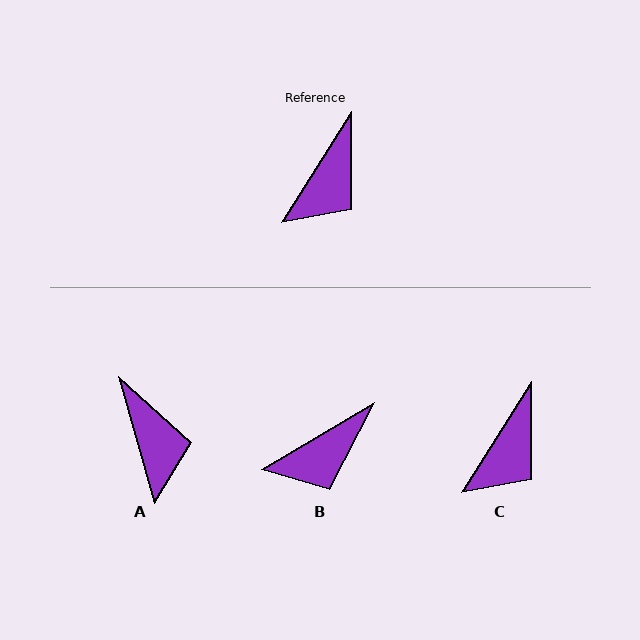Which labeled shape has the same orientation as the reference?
C.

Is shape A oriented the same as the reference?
No, it is off by about 48 degrees.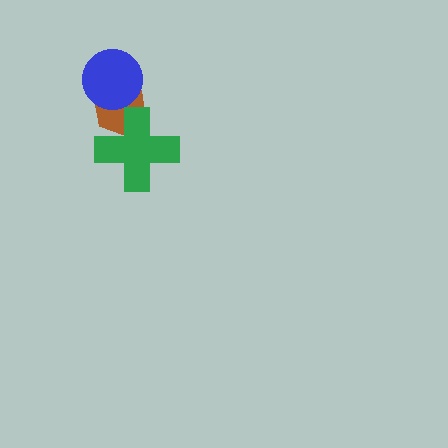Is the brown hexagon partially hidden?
Yes, it is partially covered by another shape.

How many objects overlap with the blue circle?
1 object overlaps with the blue circle.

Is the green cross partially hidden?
No, no other shape covers it.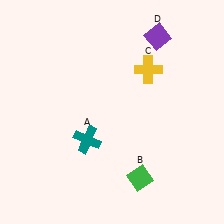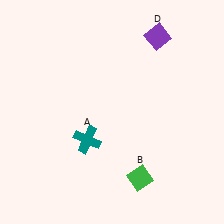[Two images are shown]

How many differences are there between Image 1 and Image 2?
There is 1 difference between the two images.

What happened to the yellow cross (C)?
The yellow cross (C) was removed in Image 2. It was in the top-right area of Image 1.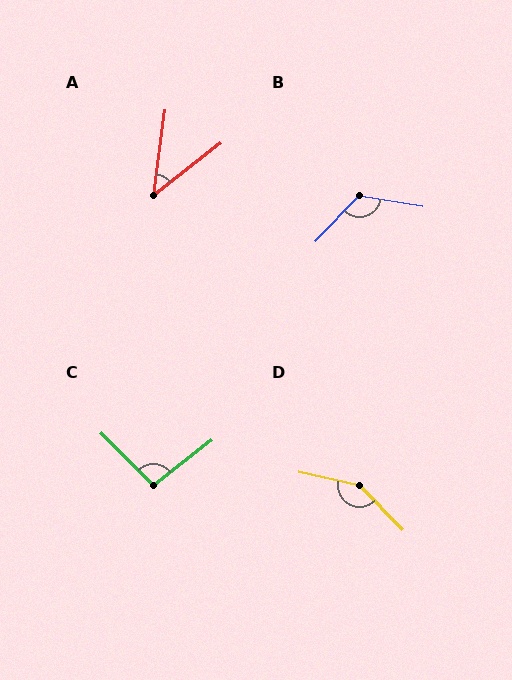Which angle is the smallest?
A, at approximately 45 degrees.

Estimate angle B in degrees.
Approximately 124 degrees.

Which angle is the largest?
D, at approximately 147 degrees.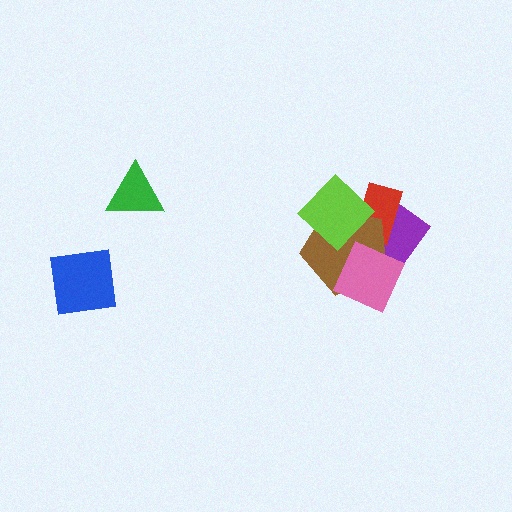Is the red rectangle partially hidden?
Yes, it is partially covered by another shape.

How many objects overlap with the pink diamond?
2 objects overlap with the pink diamond.